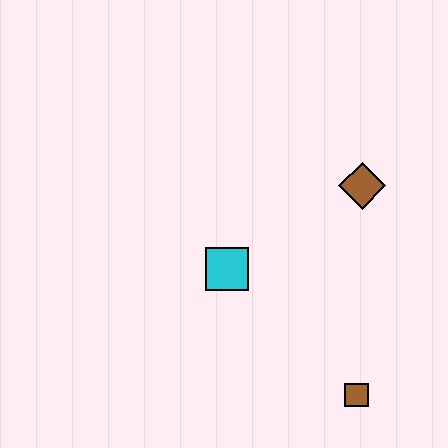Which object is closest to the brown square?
The cyan square is closest to the brown square.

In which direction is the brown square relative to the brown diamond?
The brown square is below the brown diamond.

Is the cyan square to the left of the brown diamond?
Yes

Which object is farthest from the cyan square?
The brown square is farthest from the cyan square.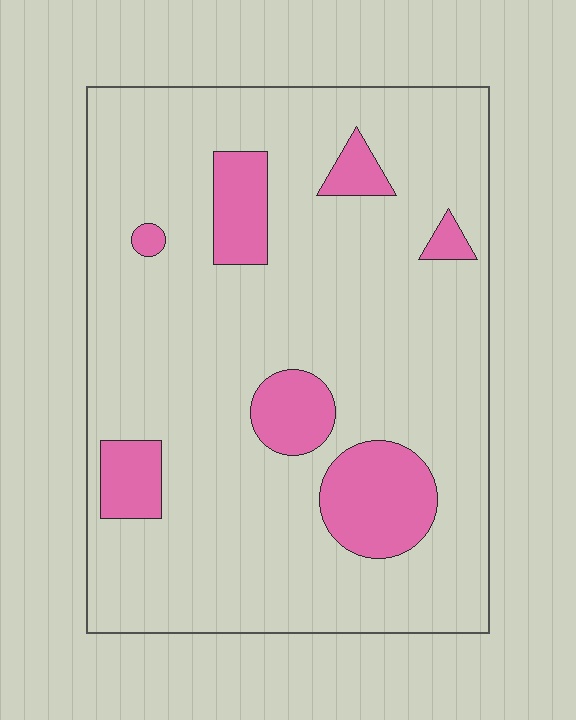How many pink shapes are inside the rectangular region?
7.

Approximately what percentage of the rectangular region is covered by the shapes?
Approximately 15%.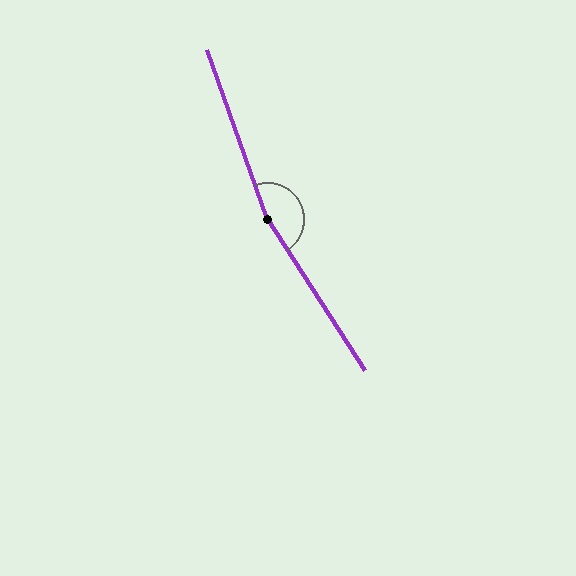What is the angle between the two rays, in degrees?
Approximately 167 degrees.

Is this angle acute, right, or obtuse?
It is obtuse.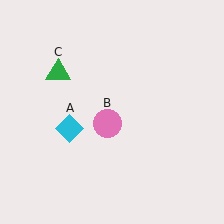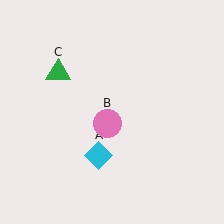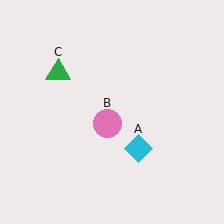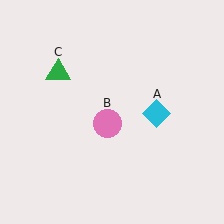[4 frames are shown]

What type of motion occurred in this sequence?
The cyan diamond (object A) rotated counterclockwise around the center of the scene.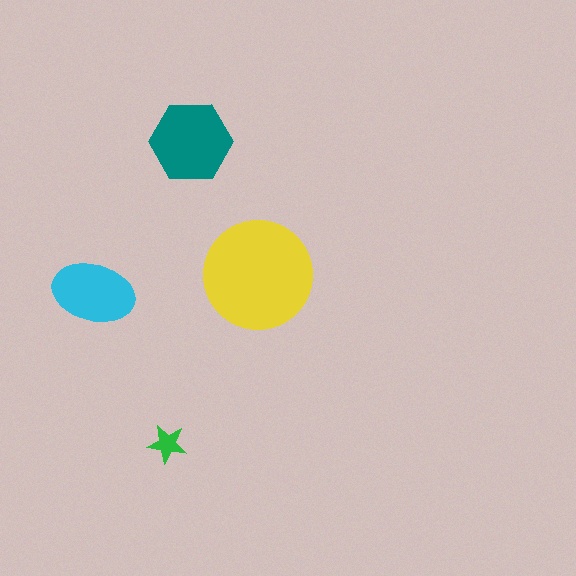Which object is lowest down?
The green star is bottommost.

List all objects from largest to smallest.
The yellow circle, the teal hexagon, the cyan ellipse, the green star.